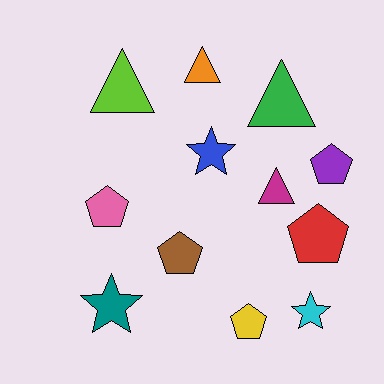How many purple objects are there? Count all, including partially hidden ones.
There is 1 purple object.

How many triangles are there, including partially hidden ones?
There are 4 triangles.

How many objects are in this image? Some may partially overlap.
There are 12 objects.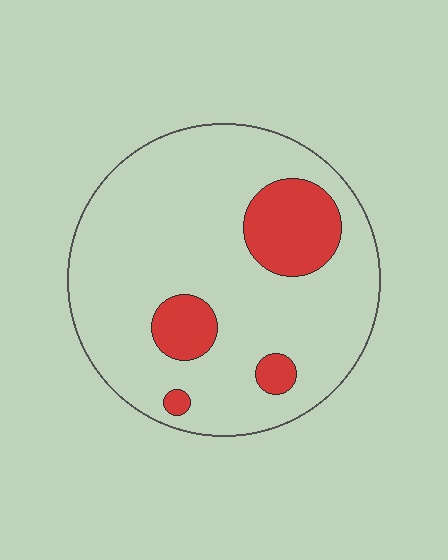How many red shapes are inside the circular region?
4.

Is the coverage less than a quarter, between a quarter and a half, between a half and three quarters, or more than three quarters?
Less than a quarter.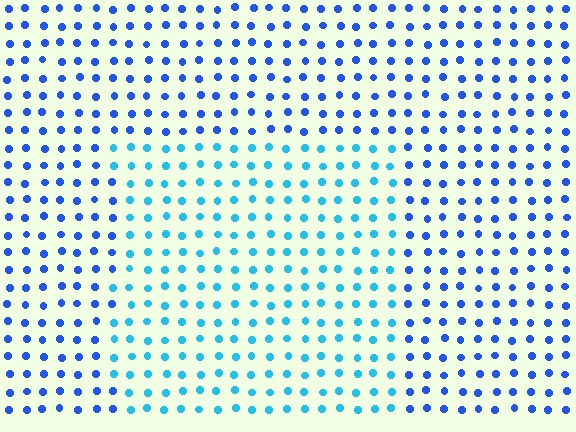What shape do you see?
I see a rectangle.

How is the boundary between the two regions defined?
The boundary is defined purely by a slight shift in hue (about 33 degrees). Spacing, size, and orientation are identical on both sides.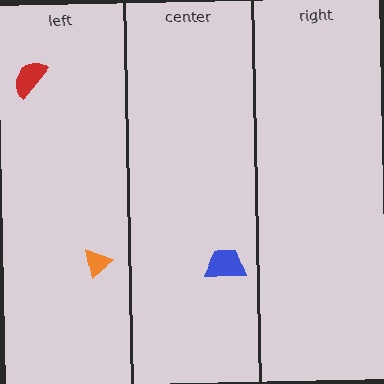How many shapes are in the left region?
2.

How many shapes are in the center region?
1.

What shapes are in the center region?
The blue trapezoid.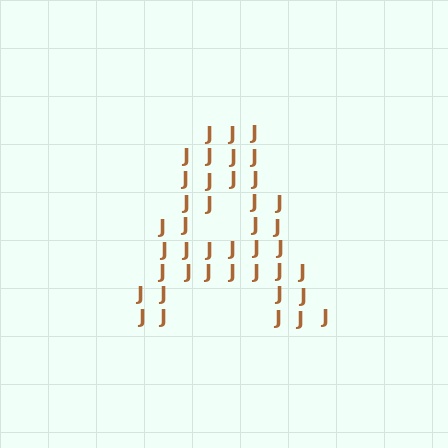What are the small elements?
The small elements are letter J's.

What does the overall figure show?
The overall figure shows the letter A.